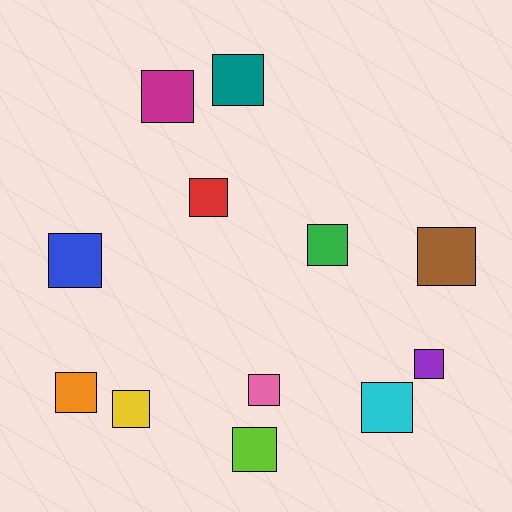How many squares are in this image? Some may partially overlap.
There are 12 squares.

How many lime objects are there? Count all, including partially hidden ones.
There is 1 lime object.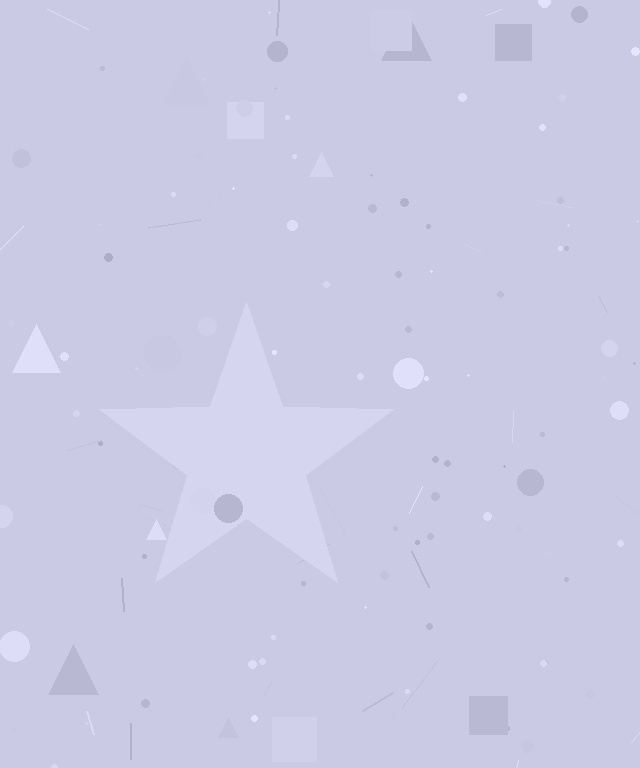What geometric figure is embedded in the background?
A star is embedded in the background.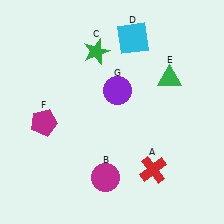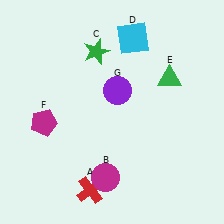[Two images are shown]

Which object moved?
The red cross (A) moved left.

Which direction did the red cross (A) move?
The red cross (A) moved left.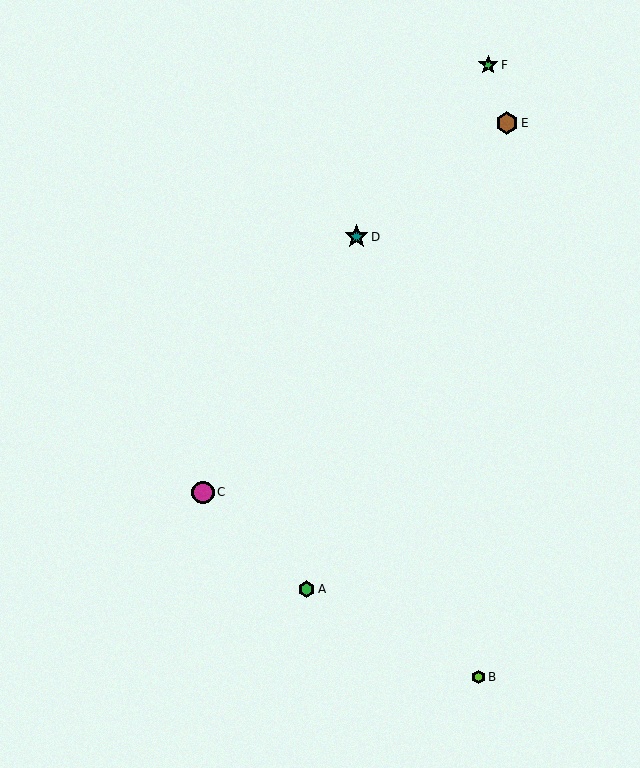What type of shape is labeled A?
Shape A is a green hexagon.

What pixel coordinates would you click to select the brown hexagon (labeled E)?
Click at (507, 123) to select the brown hexagon E.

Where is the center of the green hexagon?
The center of the green hexagon is at (306, 589).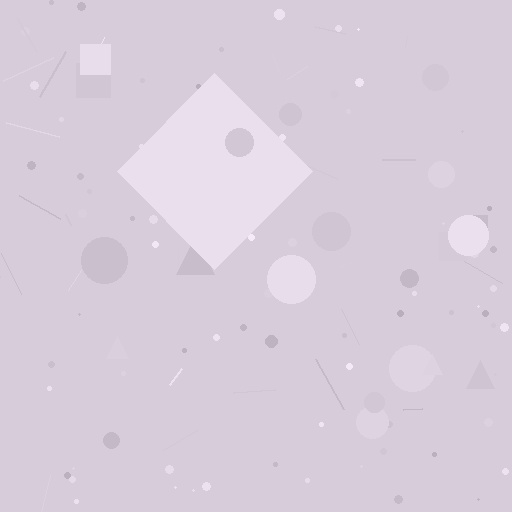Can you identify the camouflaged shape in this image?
The camouflaged shape is a diamond.